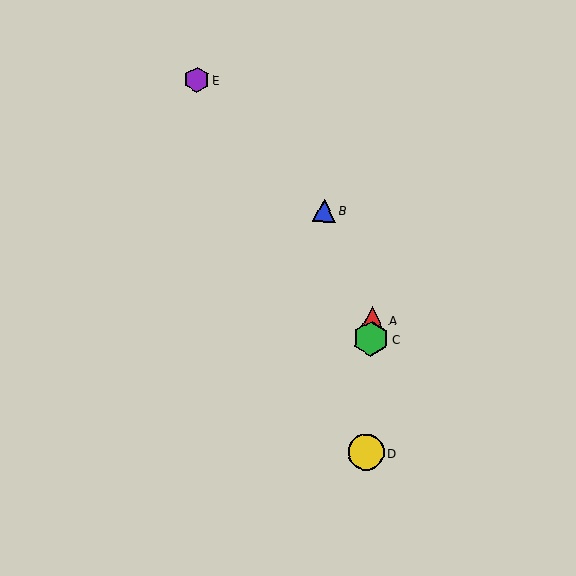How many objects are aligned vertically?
3 objects (A, C, D) are aligned vertically.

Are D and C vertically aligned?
Yes, both are at x≈366.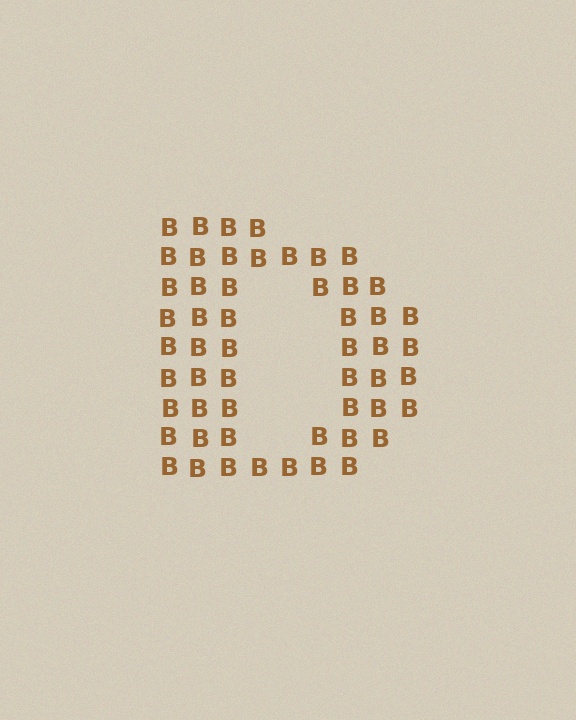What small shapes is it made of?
It is made of small letter B's.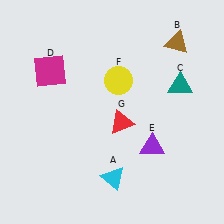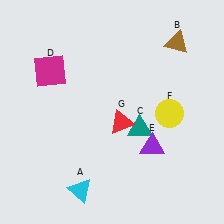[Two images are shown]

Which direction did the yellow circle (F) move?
The yellow circle (F) moved right.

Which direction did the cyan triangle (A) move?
The cyan triangle (A) moved left.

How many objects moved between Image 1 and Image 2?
3 objects moved between the two images.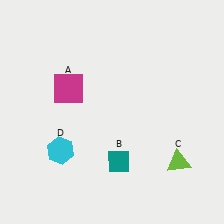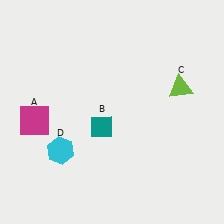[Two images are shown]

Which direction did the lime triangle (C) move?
The lime triangle (C) moved up.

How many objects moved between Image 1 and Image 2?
3 objects moved between the two images.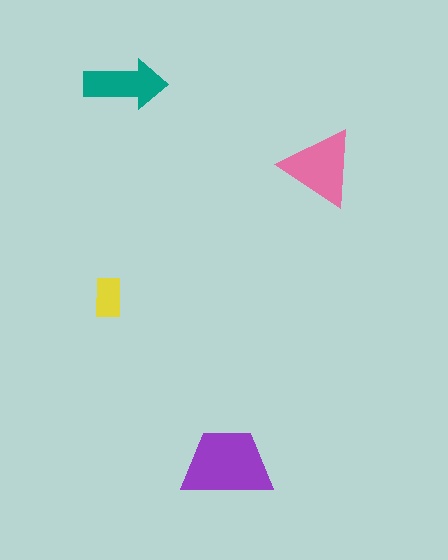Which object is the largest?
The purple trapezoid.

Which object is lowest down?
The purple trapezoid is bottommost.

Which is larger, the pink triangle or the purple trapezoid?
The purple trapezoid.